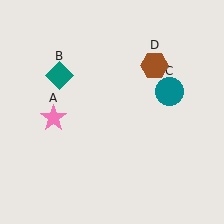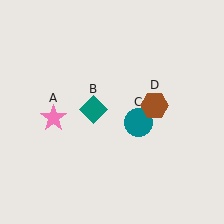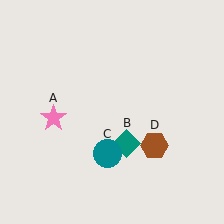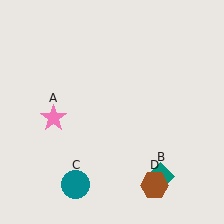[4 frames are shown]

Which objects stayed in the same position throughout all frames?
Pink star (object A) remained stationary.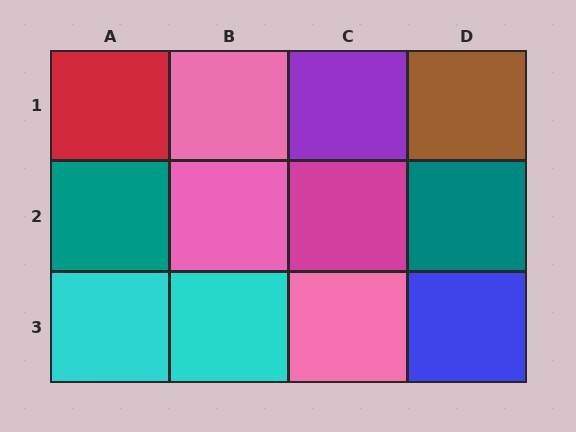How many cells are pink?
3 cells are pink.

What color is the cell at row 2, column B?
Pink.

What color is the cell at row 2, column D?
Teal.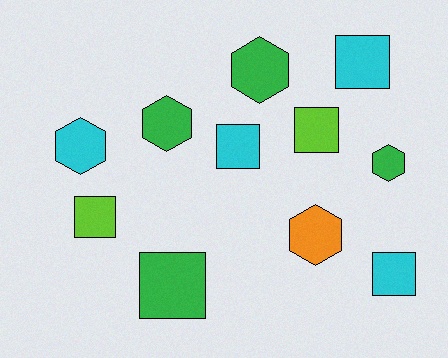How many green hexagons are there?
There are 3 green hexagons.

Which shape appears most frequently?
Square, with 6 objects.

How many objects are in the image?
There are 11 objects.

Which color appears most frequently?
Green, with 4 objects.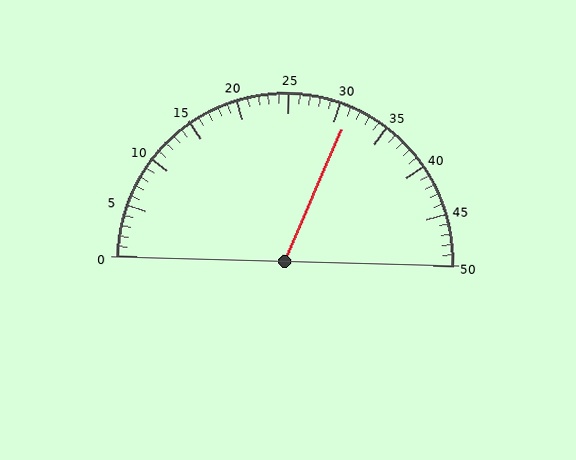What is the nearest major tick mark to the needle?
The nearest major tick mark is 30.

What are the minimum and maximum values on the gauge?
The gauge ranges from 0 to 50.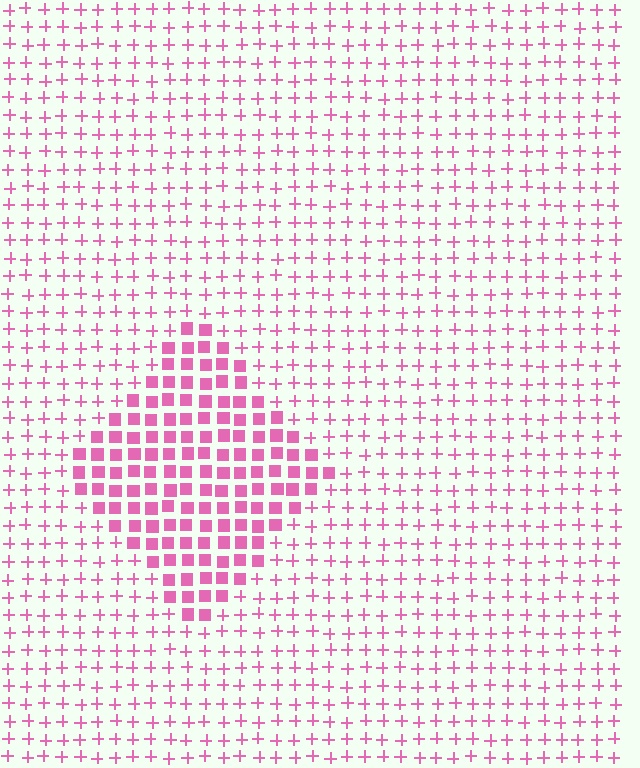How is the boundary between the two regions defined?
The boundary is defined by a change in element shape: squares inside vs. plus signs outside. All elements share the same color and spacing.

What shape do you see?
I see a diamond.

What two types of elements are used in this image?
The image uses squares inside the diamond region and plus signs outside it.